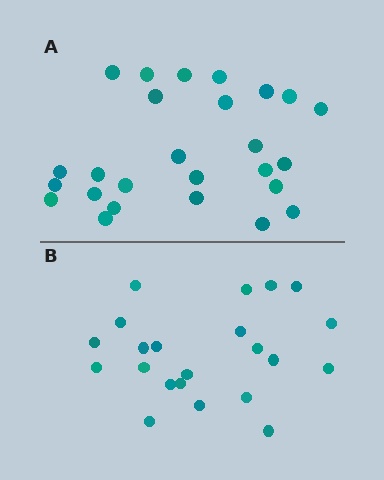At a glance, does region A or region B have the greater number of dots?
Region A (the top region) has more dots.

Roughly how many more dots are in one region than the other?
Region A has about 4 more dots than region B.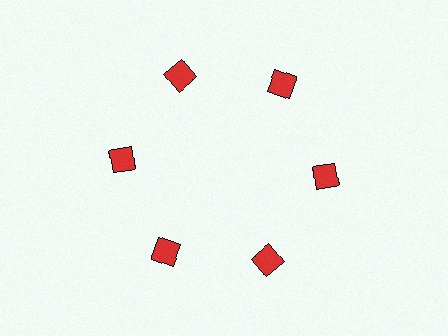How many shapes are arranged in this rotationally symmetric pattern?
There are 6 shapes, arranged in 6 groups of 1.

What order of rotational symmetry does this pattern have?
This pattern has 6-fold rotational symmetry.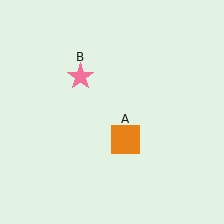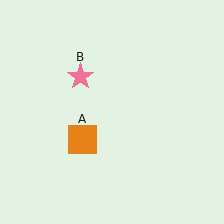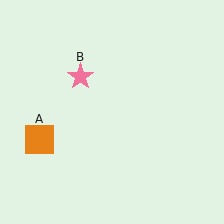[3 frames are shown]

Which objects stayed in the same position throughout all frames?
Pink star (object B) remained stationary.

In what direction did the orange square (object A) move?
The orange square (object A) moved left.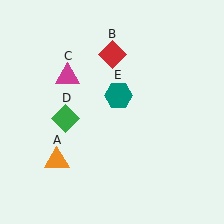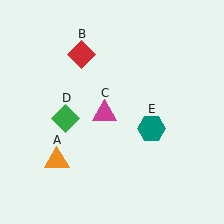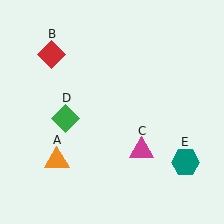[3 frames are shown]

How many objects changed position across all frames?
3 objects changed position: red diamond (object B), magenta triangle (object C), teal hexagon (object E).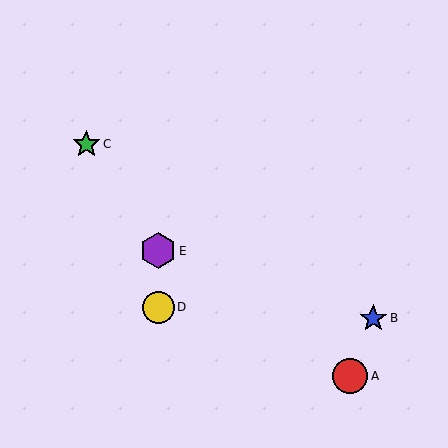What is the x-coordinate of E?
Object E is at x≈158.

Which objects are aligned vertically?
Objects D, E are aligned vertically.